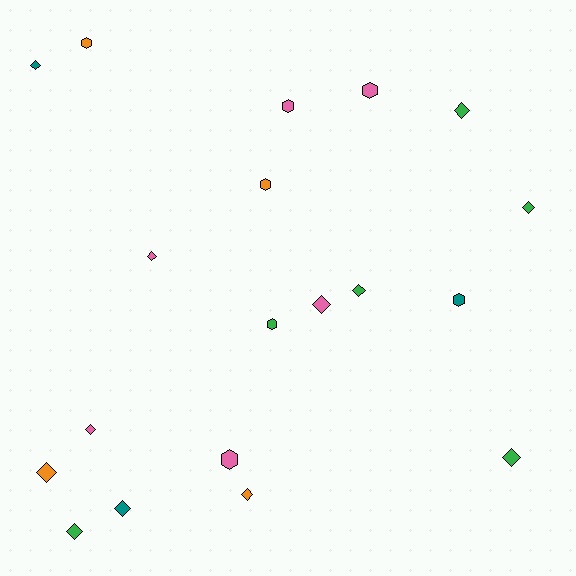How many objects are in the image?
There are 19 objects.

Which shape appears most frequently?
Diamond, with 12 objects.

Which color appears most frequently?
Pink, with 6 objects.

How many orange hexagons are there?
There are 2 orange hexagons.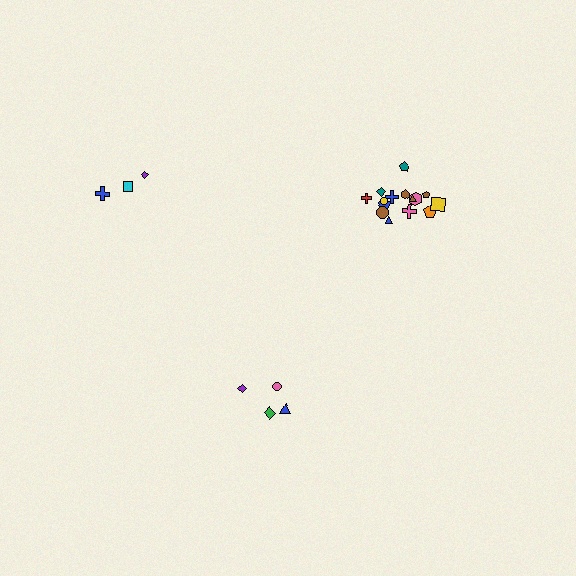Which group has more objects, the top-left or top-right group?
The top-right group.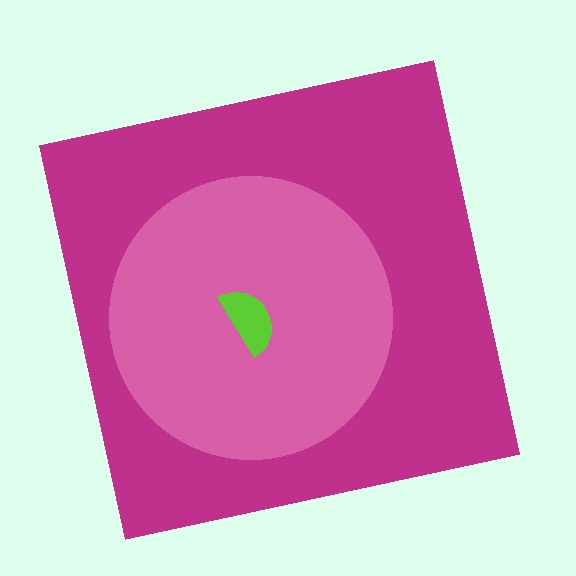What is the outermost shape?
The magenta square.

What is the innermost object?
The lime semicircle.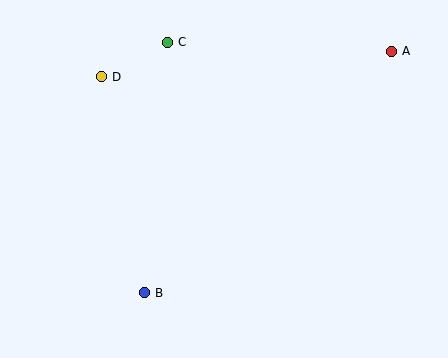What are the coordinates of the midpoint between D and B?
The midpoint between D and B is at (123, 185).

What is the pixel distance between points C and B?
The distance between C and B is 252 pixels.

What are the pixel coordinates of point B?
Point B is at (144, 293).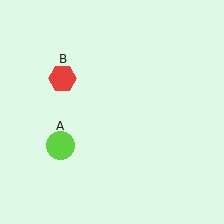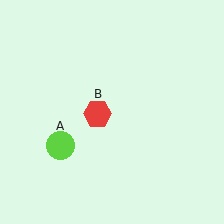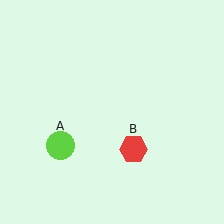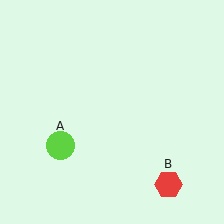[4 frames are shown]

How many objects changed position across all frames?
1 object changed position: red hexagon (object B).